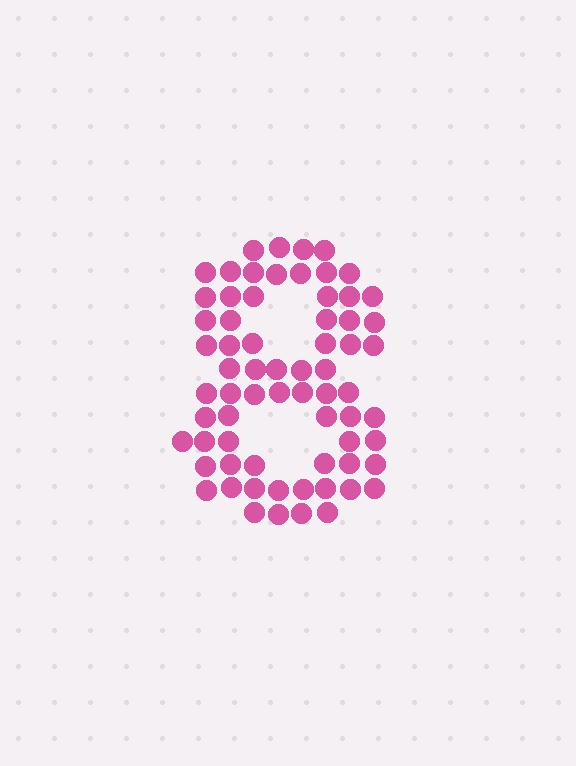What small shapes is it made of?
It is made of small circles.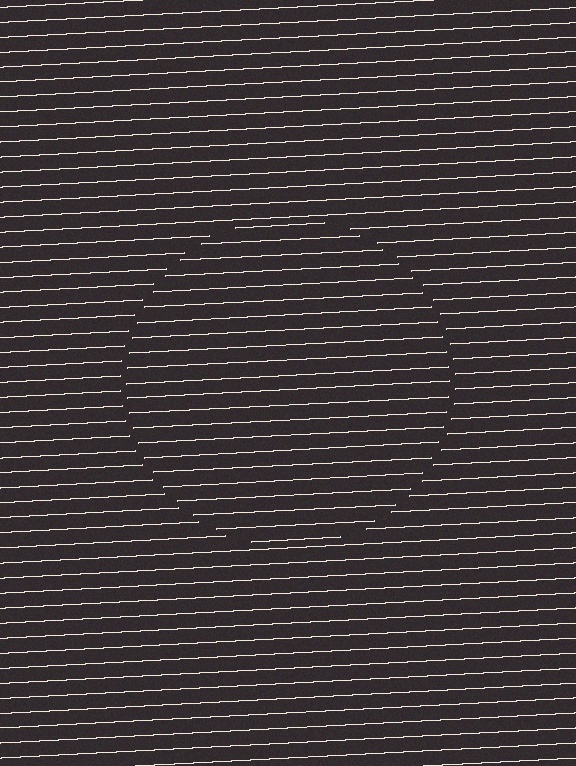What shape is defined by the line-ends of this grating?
An illusory circle. The interior of the shape contains the same grating, shifted by half a period — the contour is defined by the phase discontinuity where line-ends from the inner and outer gratings abut.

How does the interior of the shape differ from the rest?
The interior of the shape contains the same grating, shifted by half a period — the contour is defined by the phase discontinuity where line-ends from the inner and outer gratings abut.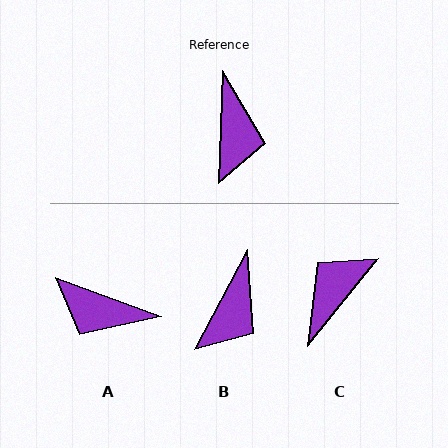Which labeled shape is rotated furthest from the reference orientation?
C, about 143 degrees away.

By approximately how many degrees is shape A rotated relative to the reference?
Approximately 108 degrees clockwise.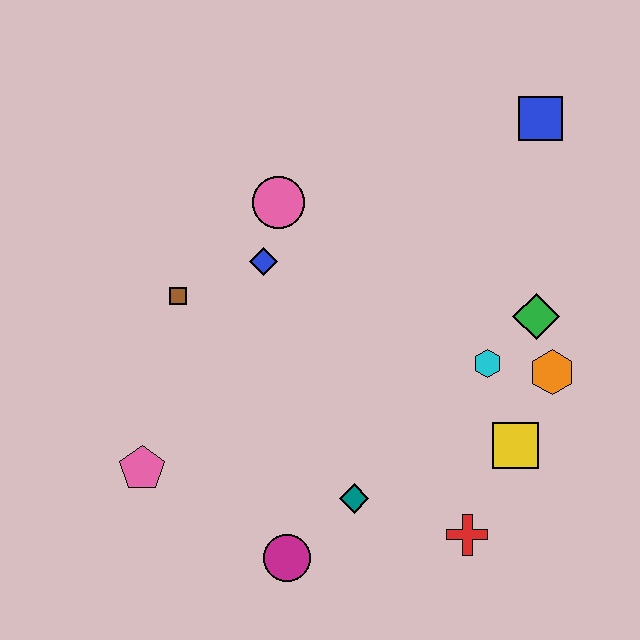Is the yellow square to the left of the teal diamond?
No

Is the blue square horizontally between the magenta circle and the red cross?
No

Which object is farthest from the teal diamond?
The blue square is farthest from the teal diamond.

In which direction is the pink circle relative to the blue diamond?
The pink circle is above the blue diamond.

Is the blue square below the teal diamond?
No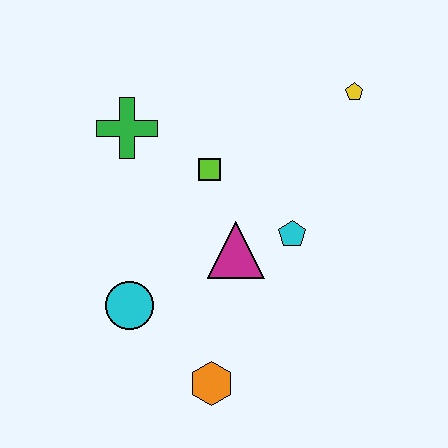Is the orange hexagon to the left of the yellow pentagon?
Yes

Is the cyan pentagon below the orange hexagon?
No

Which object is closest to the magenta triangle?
The cyan pentagon is closest to the magenta triangle.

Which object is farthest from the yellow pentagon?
The orange hexagon is farthest from the yellow pentagon.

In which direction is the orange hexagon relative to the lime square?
The orange hexagon is below the lime square.